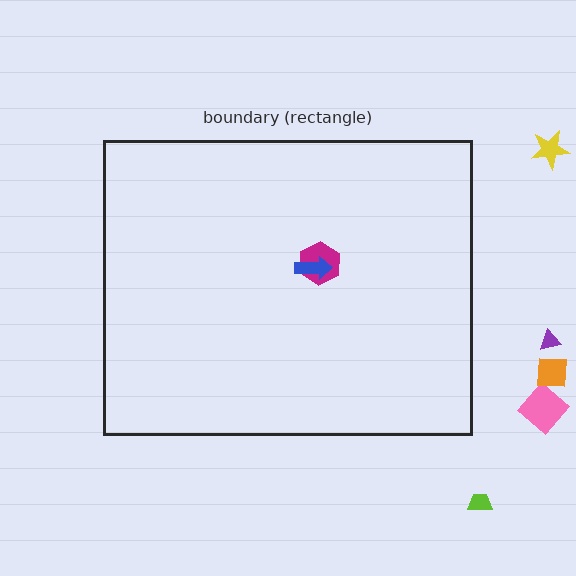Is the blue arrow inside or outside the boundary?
Inside.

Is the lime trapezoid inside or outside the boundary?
Outside.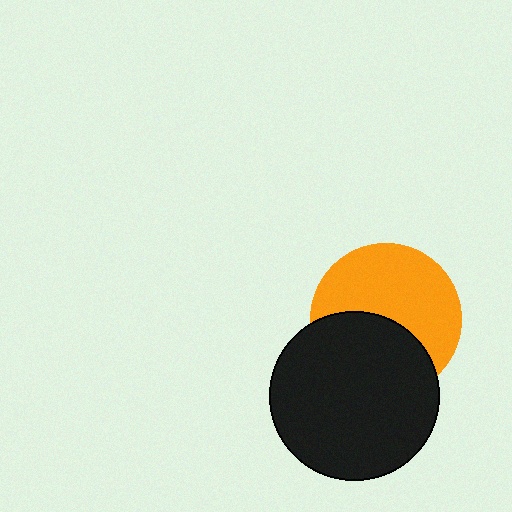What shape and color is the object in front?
The object in front is a black circle.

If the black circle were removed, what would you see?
You would see the complete orange circle.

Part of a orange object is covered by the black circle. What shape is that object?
It is a circle.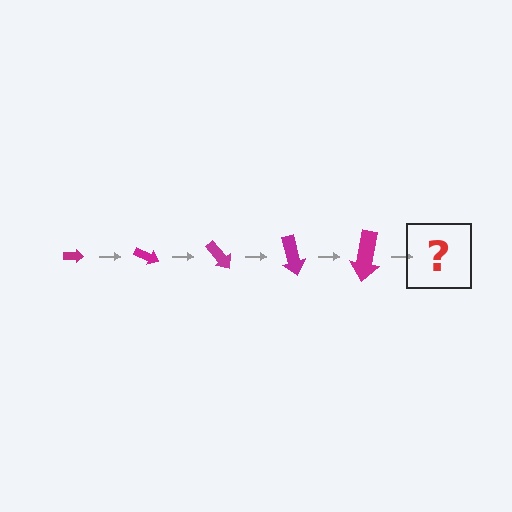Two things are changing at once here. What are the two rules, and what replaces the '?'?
The two rules are that the arrow grows larger each step and it rotates 25 degrees each step. The '?' should be an arrow, larger than the previous one and rotated 125 degrees from the start.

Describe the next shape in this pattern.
It should be an arrow, larger than the previous one and rotated 125 degrees from the start.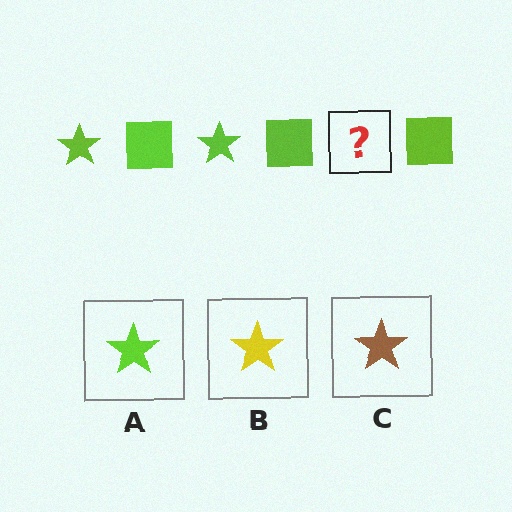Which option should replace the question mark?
Option A.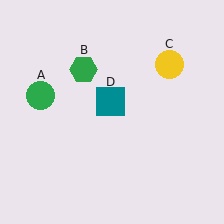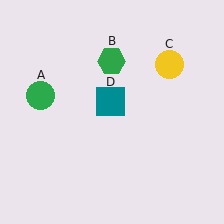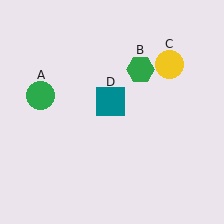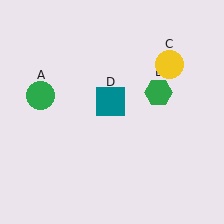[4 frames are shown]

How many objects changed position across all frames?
1 object changed position: green hexagon (object B).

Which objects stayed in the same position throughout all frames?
Green circle (object A) and yellow circle (object C) and teal square (object D) remained stationary.